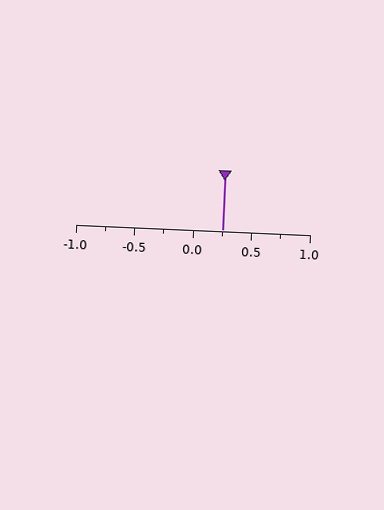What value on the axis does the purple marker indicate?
The marker indicates approximately 0.25.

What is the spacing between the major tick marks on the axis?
The major ticks are spaced 0.5 apart.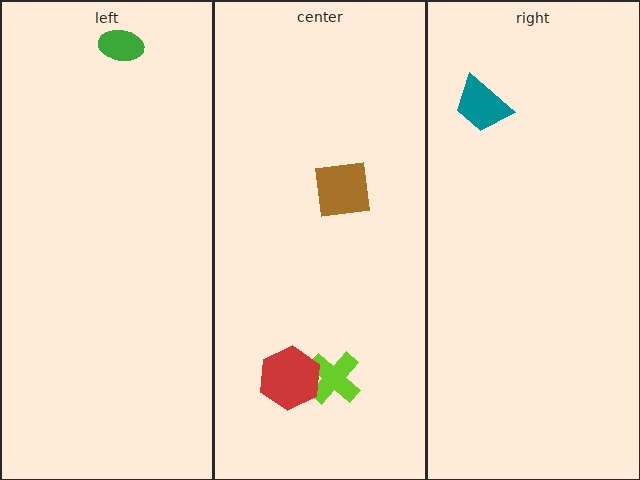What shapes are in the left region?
The green ellipse.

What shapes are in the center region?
The brown square, the lime cross, the red hexagon.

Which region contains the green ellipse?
The left region.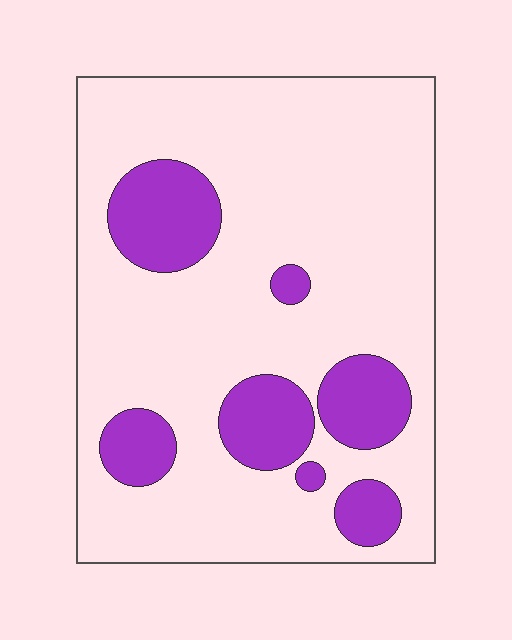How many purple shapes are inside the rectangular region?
7.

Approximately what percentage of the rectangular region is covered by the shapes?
Approximately 20%.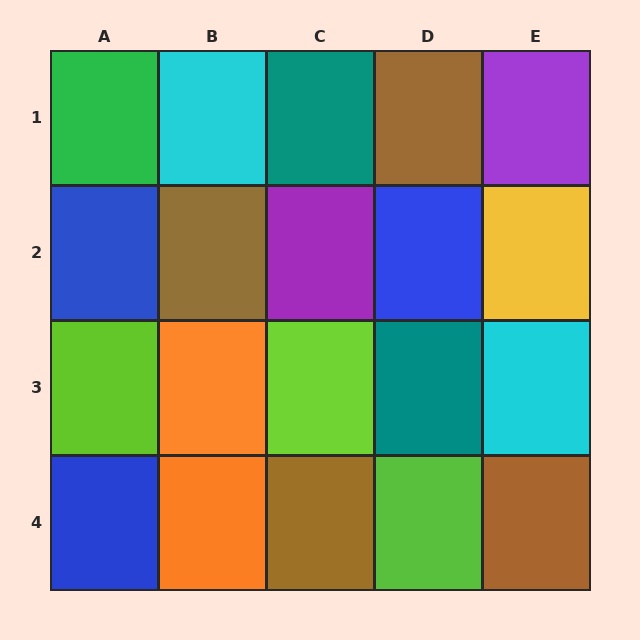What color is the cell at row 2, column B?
Brown.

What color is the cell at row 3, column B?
Orange.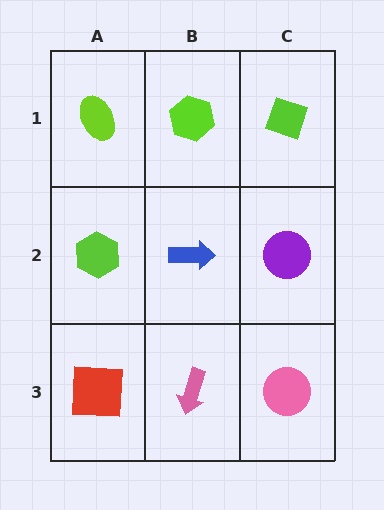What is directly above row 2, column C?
A lime diamond.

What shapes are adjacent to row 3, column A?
A lime hexagon (row 2, column A), a pink arrow (row 3, column B).